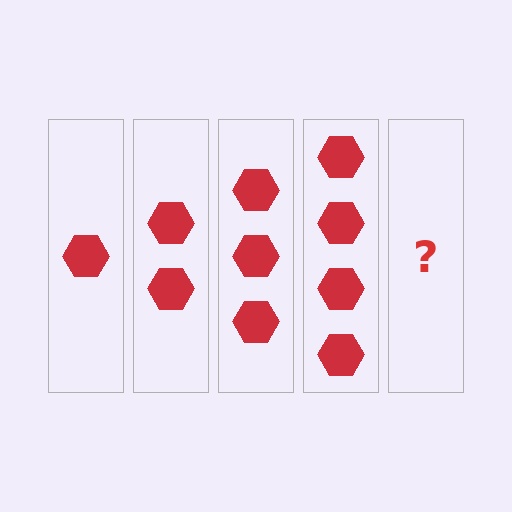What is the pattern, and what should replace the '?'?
The pattern is that each step adds one more hexagon. The '?' should be 5 hexagons.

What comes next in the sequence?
The next element should be 5 hexagons.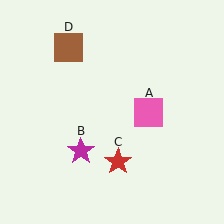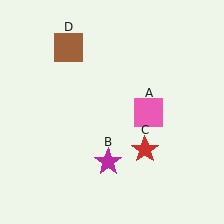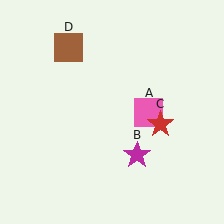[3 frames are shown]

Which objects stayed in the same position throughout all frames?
Pink square (object A) and brown square (object D) remained stationary.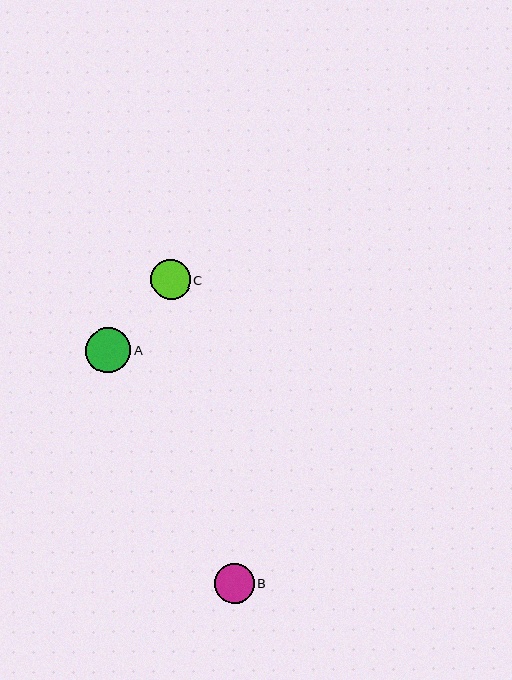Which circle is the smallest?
Circle C is the smallest with a size of approximately 40 pixels.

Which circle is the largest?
Circle A is the largest with a size of approximately 45 pixels.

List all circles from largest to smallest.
From largest to smallest: A, B, C.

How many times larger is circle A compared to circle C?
Circle A is approximately 1.1 times the size of circle C.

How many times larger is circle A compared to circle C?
Circle A is approximately 1.1 times the size of circle C.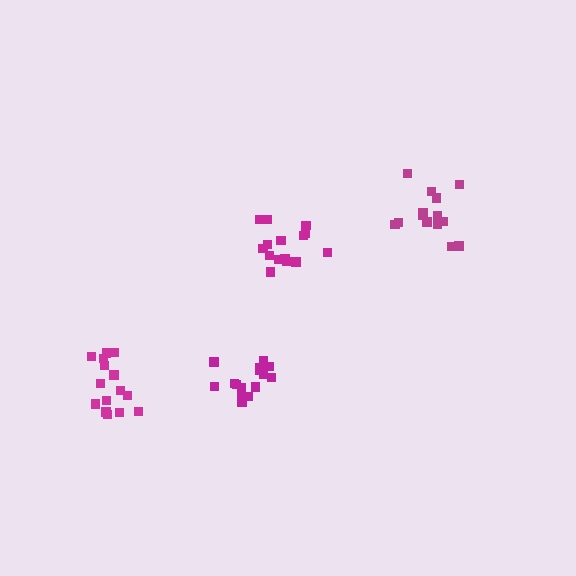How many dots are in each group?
Group 1: 16 dots, Group 2: 14 dots, Group 3: 15 dots, Group 4: 15 dots (60 total).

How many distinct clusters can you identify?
There are 4 distinct clusters.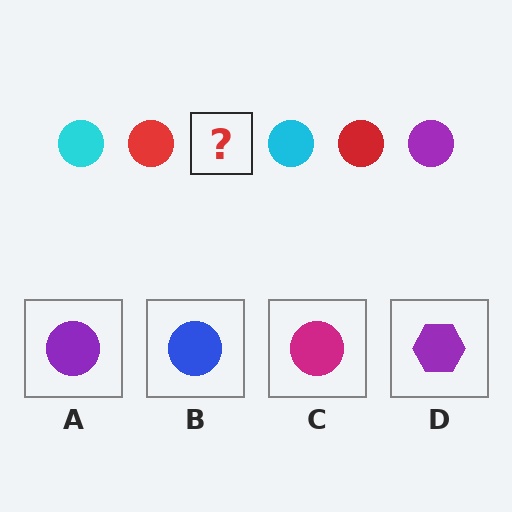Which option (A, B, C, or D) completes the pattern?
A.